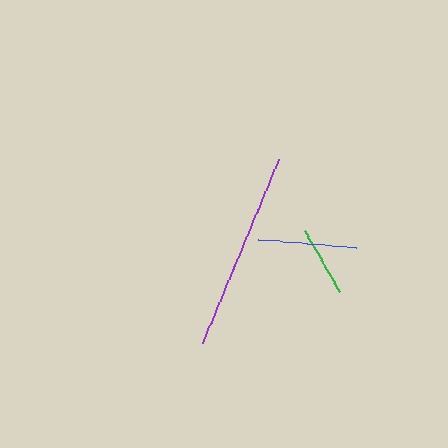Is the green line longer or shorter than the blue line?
The blue line is longer than the green line.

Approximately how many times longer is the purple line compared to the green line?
The purple line is approximately 2.8 times the length of the green line.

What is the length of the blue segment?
The blue segment is approximately 98 pixels long.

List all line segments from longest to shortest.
From longest to shortest: purple, blue, green.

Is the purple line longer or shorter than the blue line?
The purple line is longer than the blue line.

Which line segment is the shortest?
The green line is the shortest at approximately 72 pixels.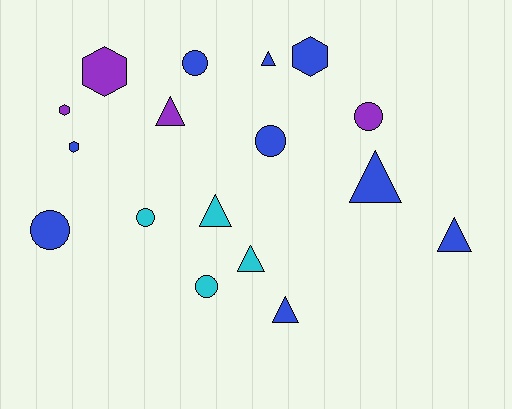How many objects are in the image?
There are 17 objects.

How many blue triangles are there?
There are 4 blue triangles.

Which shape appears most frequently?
Triangle, with 7 objects.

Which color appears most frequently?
Blue, with 9 objects.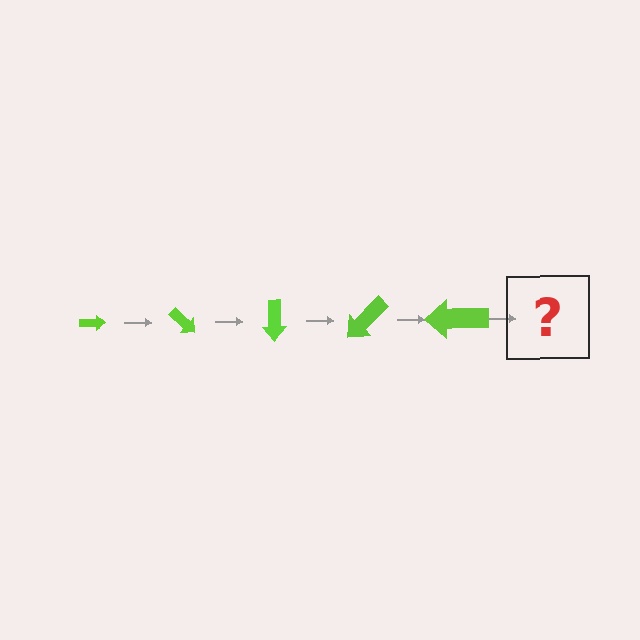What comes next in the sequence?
The next element should be an arrow, larger than the previous one and rotated 225 degrees from the start.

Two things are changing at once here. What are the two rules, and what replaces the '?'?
The two rules are that the arrow grows larger each step and it rotates 45 degrees each step. The '?' should be an arrow, larger than the previous one and rotated 225 degrees from the start.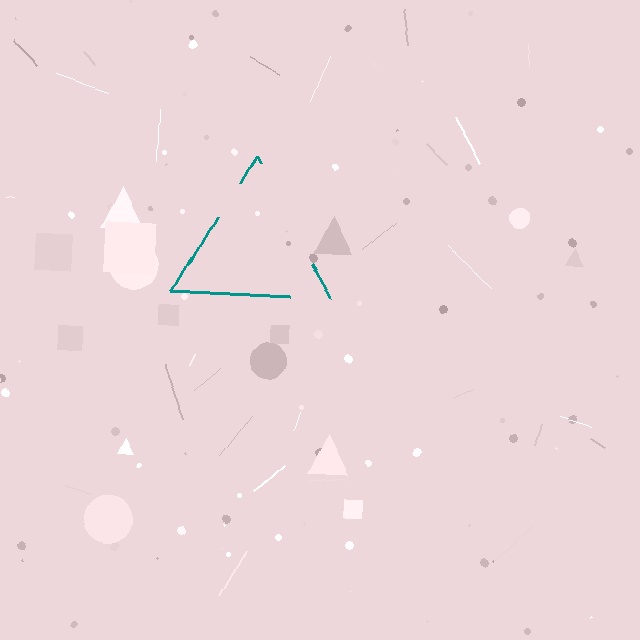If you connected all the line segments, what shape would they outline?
They would outline a triangle.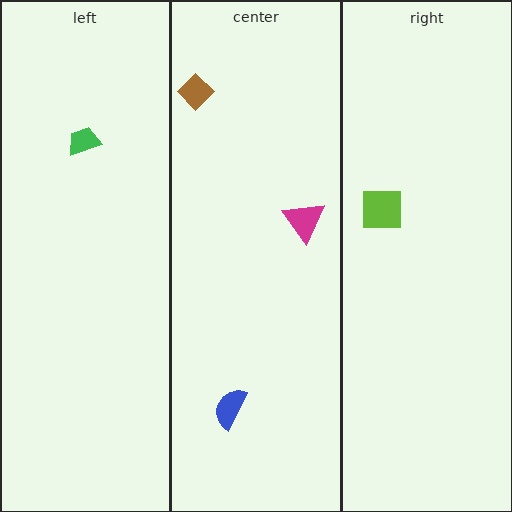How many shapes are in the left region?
1.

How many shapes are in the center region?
3.